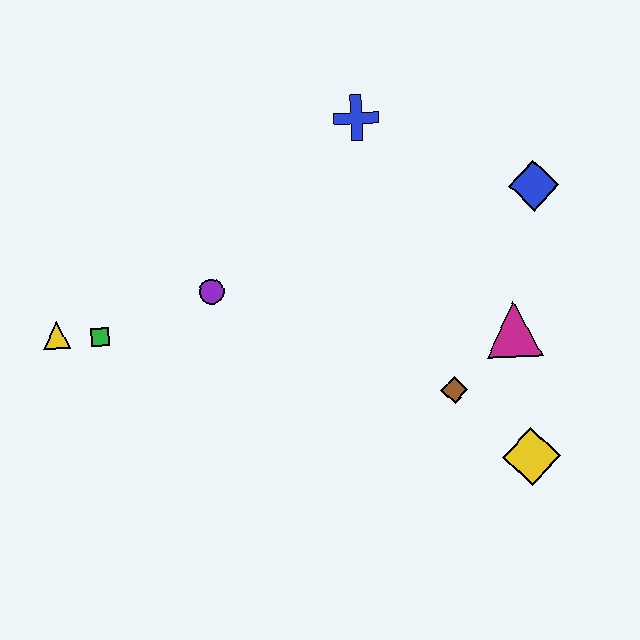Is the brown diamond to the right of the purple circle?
Yes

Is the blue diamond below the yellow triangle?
No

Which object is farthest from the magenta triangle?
The yellow triangle is farthest from the magenta triangle.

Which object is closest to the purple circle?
The green square is closest to the purple circle.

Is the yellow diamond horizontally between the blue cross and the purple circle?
No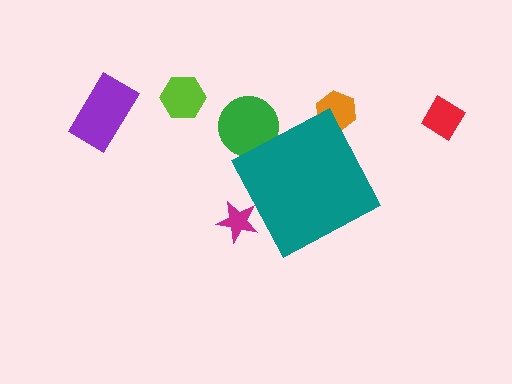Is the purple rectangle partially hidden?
No, the purple rectangle is fully visible.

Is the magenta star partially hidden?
Yes, the magenta star is partially hidden behind the teal diamond.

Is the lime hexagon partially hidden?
No, the lime hexagon is fully visible.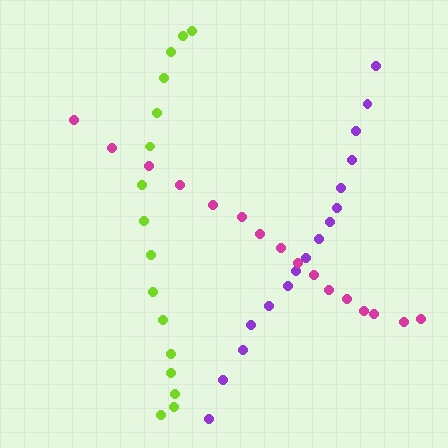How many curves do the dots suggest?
There are 3 distinct paths.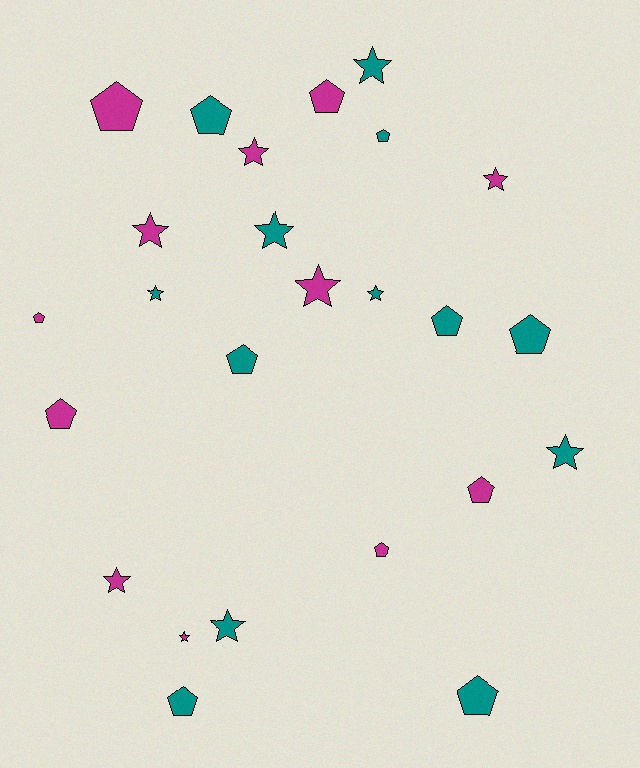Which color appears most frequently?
Teal, with 13 objects.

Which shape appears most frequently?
Pentagon, with 13 objects.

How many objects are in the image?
There are 25 objects.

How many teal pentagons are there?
There are 7 teal pentagons.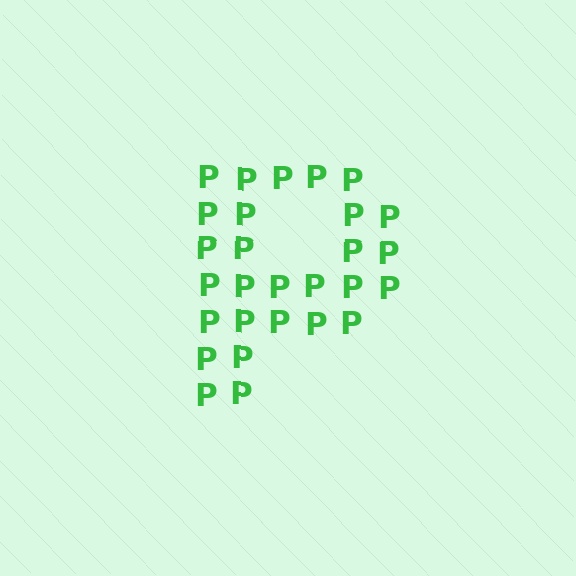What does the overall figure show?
The overall figure shows the letter P.